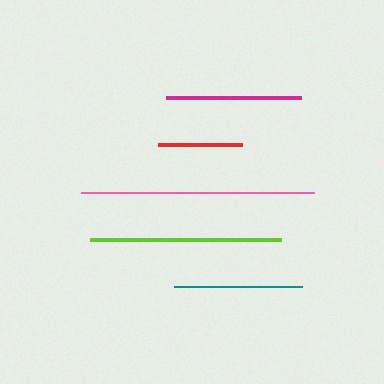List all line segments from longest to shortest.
From longest to shortest: pink, lime, magenta, teal, red.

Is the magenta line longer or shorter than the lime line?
The lime line is longer than the magenta line.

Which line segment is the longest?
The pink line is the longest at approximately 233 pixels.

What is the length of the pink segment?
The pink segment is approximately 233 pixels long.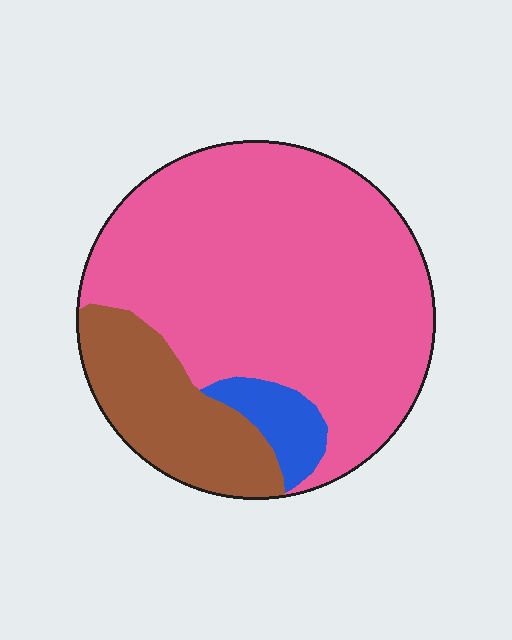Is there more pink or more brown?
Pink.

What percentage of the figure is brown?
Brown covers roughly 20% of the figure.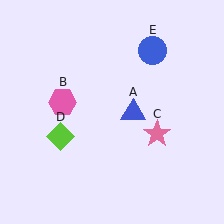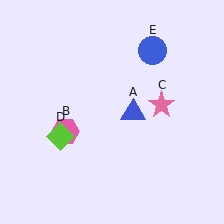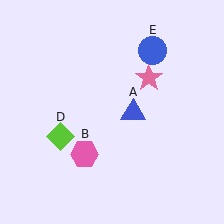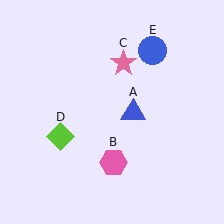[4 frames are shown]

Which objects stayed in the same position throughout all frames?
Blue triangle (object A) and lime diamond (object D) and blue circle (object E) remained stationary.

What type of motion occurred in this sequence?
The pink hexagon (object B), pink star (object C) rotated counterclockwise around the center of the scene.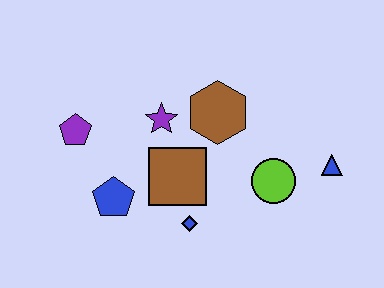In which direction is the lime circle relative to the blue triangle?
The lime circle is to the left of the blue triangle.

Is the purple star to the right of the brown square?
No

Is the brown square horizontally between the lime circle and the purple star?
Yes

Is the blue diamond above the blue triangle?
No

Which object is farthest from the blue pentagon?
The blue triangle is farthest from the blue pentagon.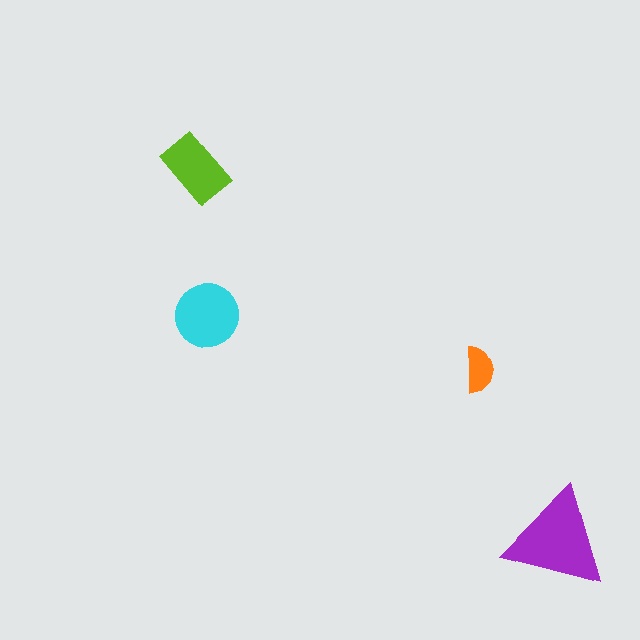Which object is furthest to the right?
The purple triangle is rightmost.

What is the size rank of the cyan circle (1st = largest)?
2nd.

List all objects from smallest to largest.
The orange semicircle, the lime rectangle, the cyan circle, the purple triangle.